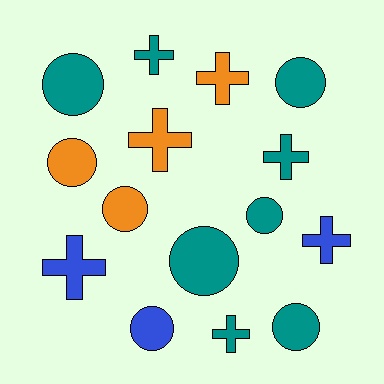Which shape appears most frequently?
Circle, with 8 objects.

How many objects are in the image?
There are 15 objects.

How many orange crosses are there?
There are 2 orange crosses.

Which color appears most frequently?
Teal, with 8 objects.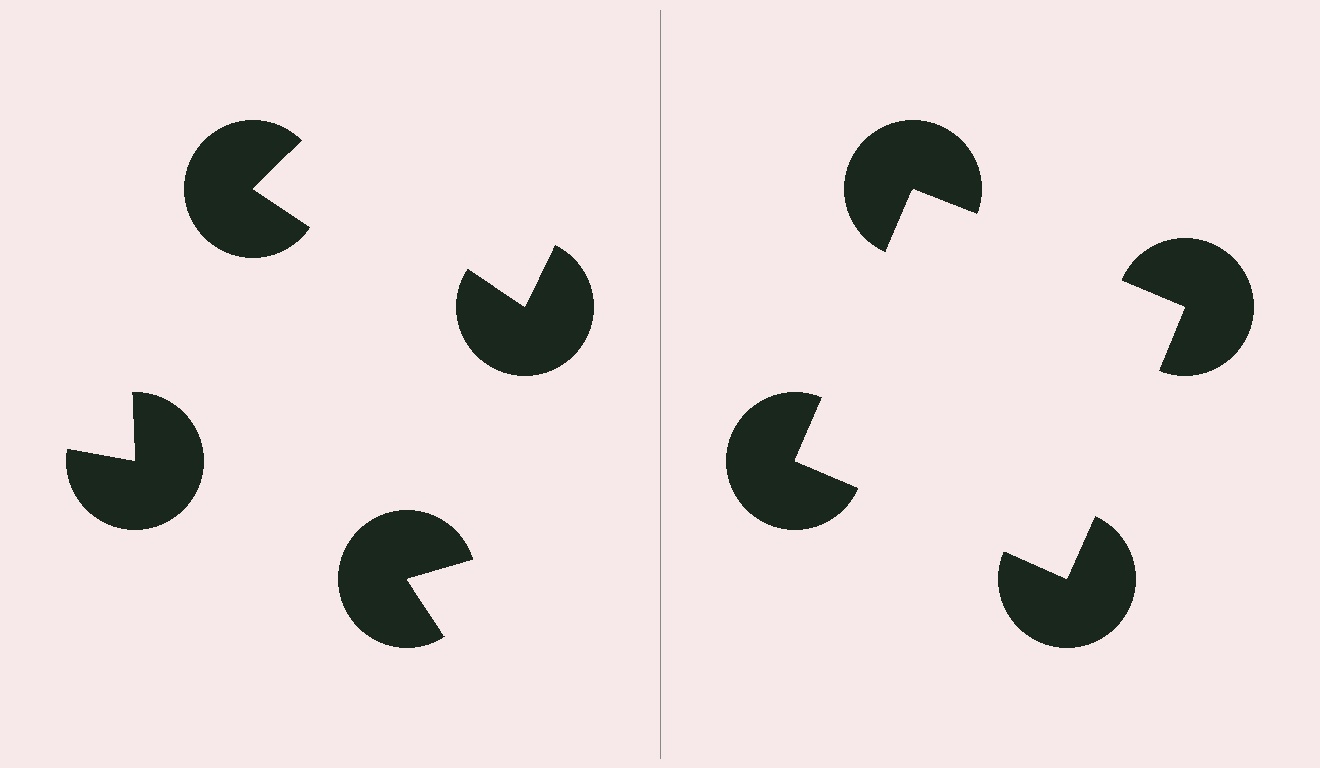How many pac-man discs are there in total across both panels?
8 — 4 on each side.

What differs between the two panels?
The pac-man discs are positioned identically on both sides; only the wedge orientations differ. On the right they align to a square; on the left they are misaligned.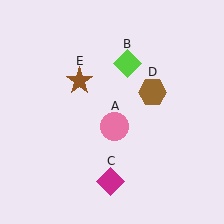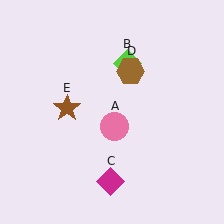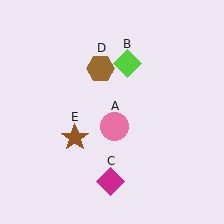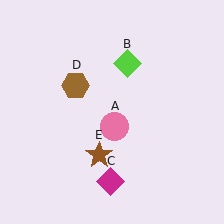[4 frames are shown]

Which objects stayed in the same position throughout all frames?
Pink circle (object A) and lime diamond (object B) and magenta diamond (object C) remained stationary.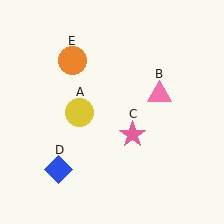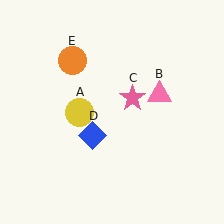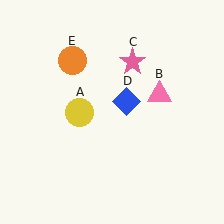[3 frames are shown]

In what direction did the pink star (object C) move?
The pink star (object C) moved up.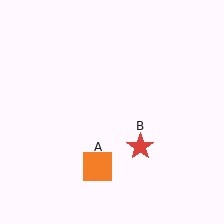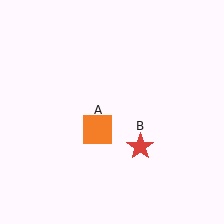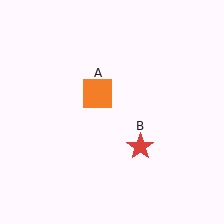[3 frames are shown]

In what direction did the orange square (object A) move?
The orange square (object A) moved up.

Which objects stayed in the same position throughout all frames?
Red star (object B) remained stationary.